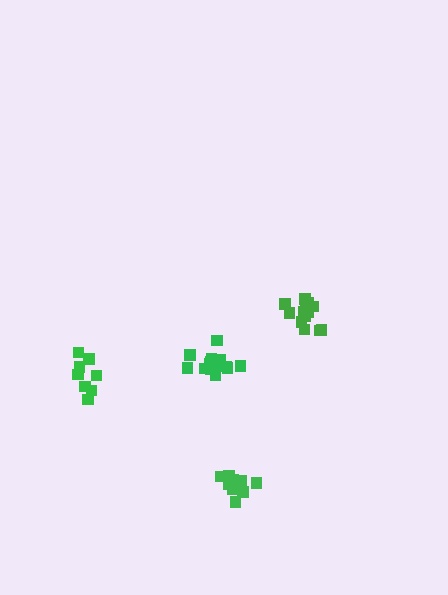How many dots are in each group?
Group 1: 10 dots, Group 2: 14 dots, Group 3: 8 dots, Group 4: 13 dots (45 total).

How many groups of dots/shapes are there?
There are 4 groups.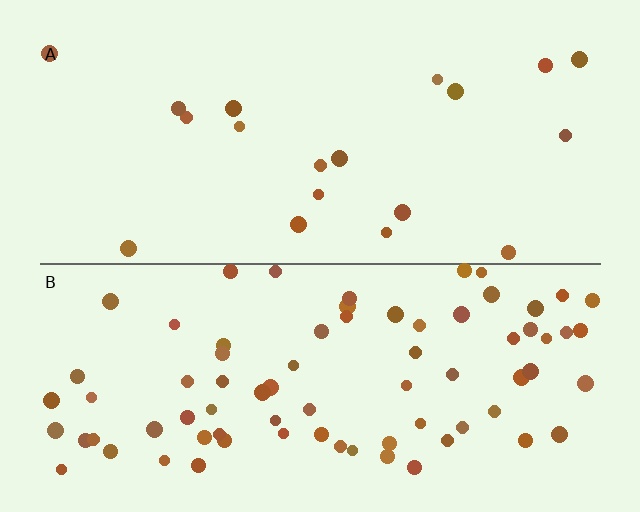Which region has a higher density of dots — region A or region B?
B (the bottom).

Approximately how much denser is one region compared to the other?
Approximately 3.9× — region B over region A.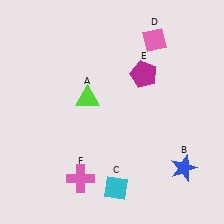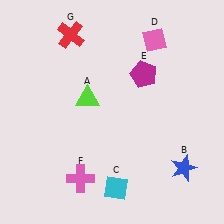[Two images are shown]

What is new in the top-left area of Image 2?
A red cross (G) was added in the top-left area of Image 2.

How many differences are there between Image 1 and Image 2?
There is 1 difference between the two images.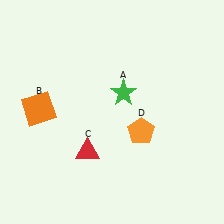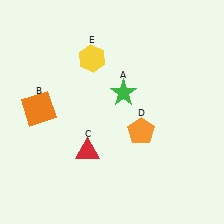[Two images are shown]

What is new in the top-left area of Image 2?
A yellow hexagon (E) was added in the top-left area of Image 2.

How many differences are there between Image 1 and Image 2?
There is 1 difference between the two images.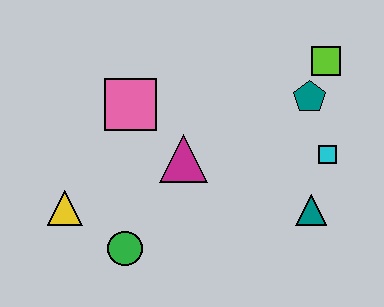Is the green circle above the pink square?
No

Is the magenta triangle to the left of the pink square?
No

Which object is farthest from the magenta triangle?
The lime square is farthest from the magenta triangle.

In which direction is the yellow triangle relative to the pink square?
The yellow triangle is below the pink square.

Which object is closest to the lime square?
The teal pentagon is closest to the lime square.